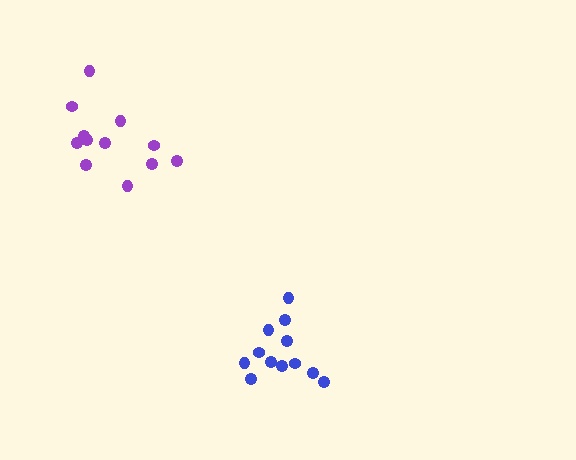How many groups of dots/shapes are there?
There are 2 groups.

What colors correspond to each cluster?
The clusters are colored: purple, blue.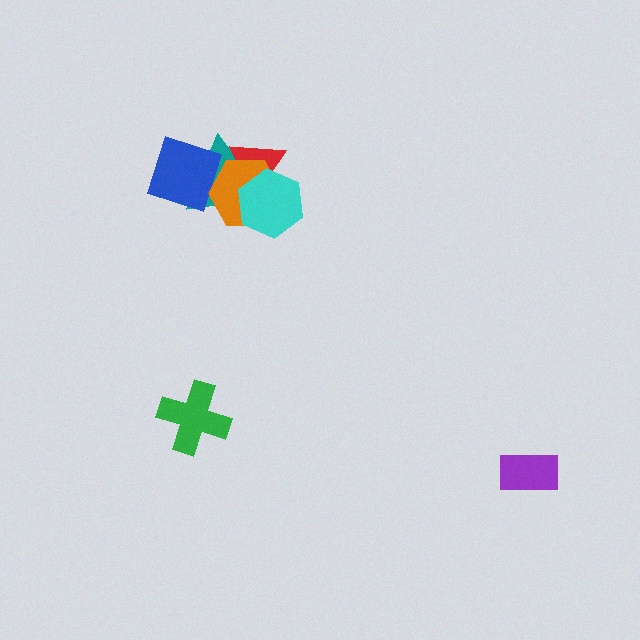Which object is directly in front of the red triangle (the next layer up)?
The orange hexagon is directly in front of the red triangle.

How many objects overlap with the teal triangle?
4 objects overlap with the teal triangle.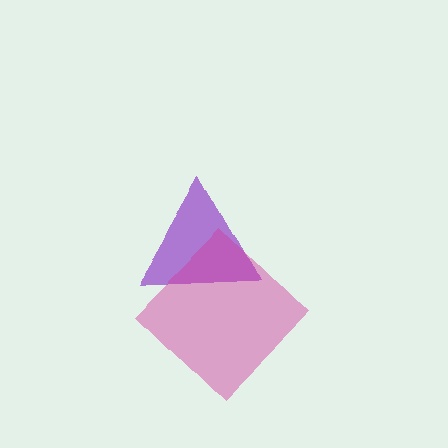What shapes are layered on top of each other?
The layered shapes are: a purple triangle, a magenta diamond.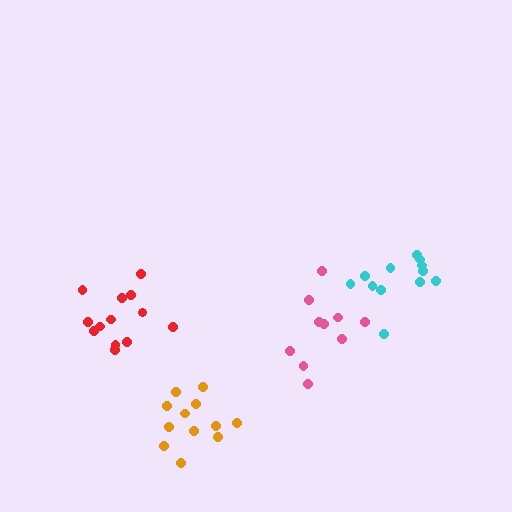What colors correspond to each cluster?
The clusters are colored: orange, red, pink, cyan.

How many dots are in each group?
Group 1: 12 dots, Group 2: 13 dots, Group 3: 10 dots, Group 4: 12 dots (47 total).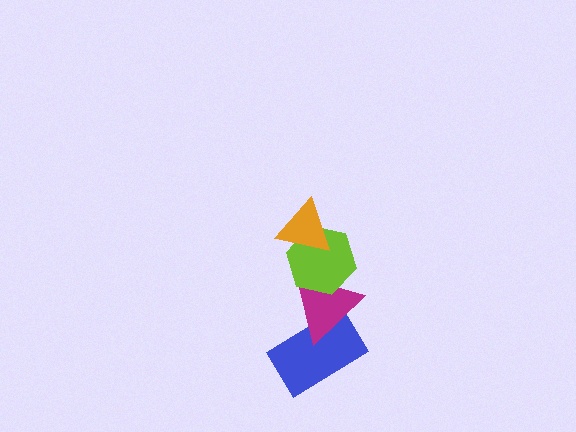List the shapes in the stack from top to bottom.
From top to bottom: the orange triangle, the lime hexagon, the magenta triangle, the blue rectangle.